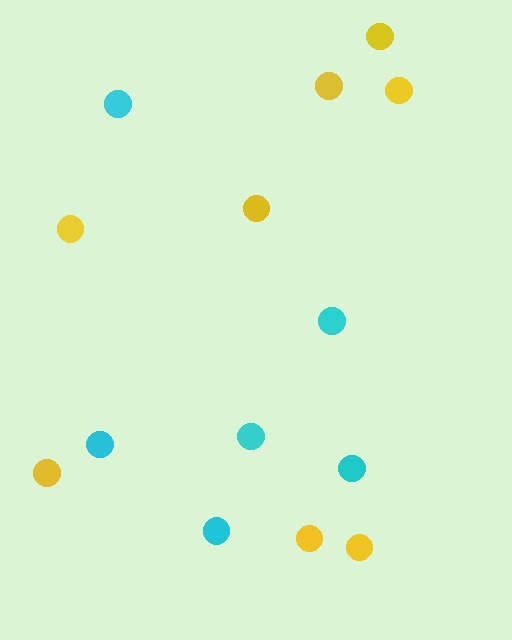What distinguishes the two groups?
There are 2 groups: one group of yellow circles (8) and one group of cyan circles (6).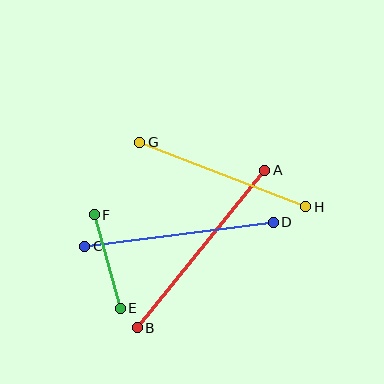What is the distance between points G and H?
The distance is approximately 178 pixels.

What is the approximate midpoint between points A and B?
The midpoint is at approximately (201, 249) pixels.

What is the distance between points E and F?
The distance is approximately 97 pixels.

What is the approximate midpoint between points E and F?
The midpoint is at approximately (107, 262) pixels.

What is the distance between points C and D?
The distance is approximately 190 pixels.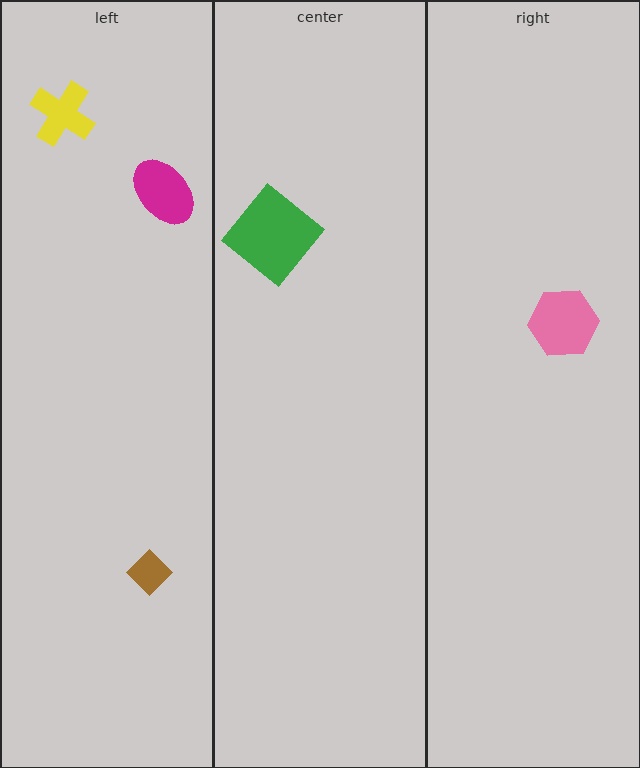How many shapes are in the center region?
1.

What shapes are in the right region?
The pink hexagon.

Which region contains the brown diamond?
The left region.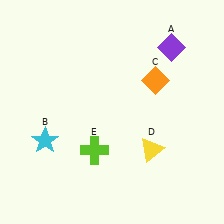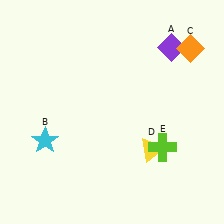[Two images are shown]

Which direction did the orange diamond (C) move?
The orange diamond (C) moved right.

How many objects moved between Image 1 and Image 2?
2 objects moved between the two images.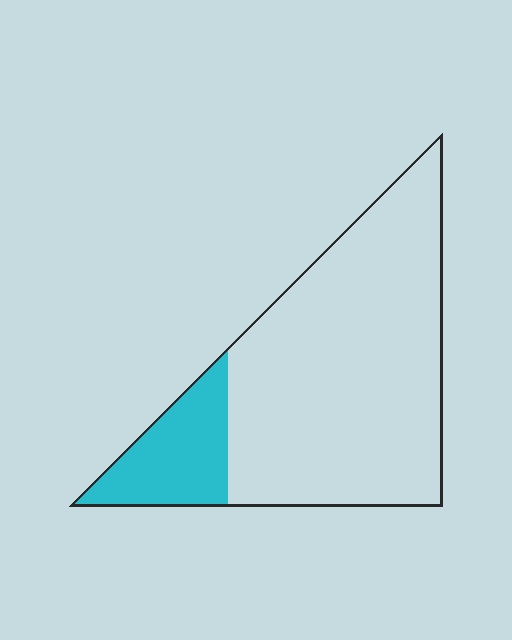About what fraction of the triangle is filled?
About one sixth (1/6).